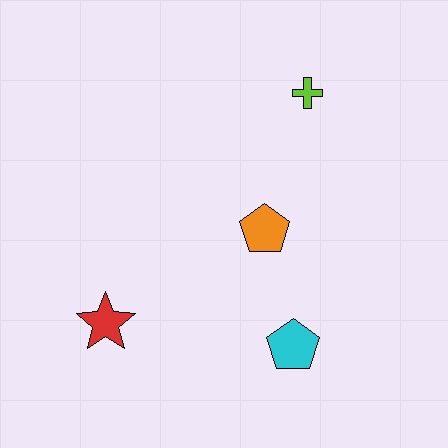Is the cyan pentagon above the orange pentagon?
No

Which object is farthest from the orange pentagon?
The red star is farthest from the orange pentagon.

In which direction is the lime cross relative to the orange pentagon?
The lime cross is above the orange pentagon.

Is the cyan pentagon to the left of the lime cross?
Yes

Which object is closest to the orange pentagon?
The cyan pentagon is closest to the orange pentagon.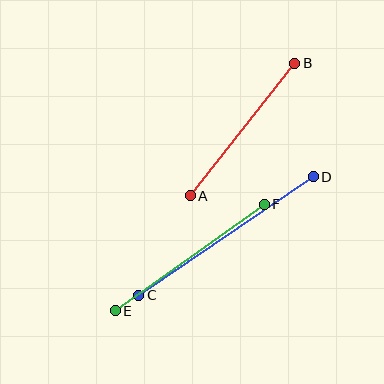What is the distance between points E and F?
The distance is approximately 184 pixels.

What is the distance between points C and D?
The distance is approximately 211 pixels.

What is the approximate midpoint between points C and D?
The midpoint is at approximately (226, 236) pixels.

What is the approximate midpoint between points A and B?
The midpoint is at approximately (242, 130) pixels.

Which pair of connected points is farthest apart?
Points C and D are farthest apart.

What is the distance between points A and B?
The distance is approximately 169 pixels.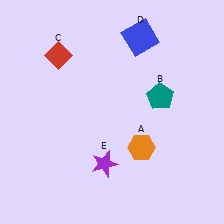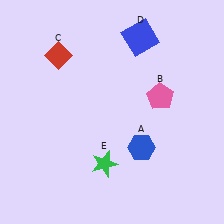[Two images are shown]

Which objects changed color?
A changed from orange to blue. B changed from teal to pink. E changed from purple to green.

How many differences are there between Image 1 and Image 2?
There are 3 differences between the two images.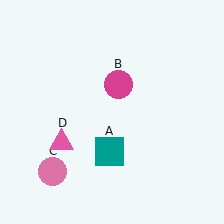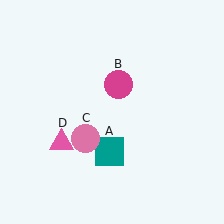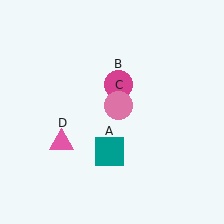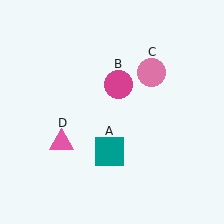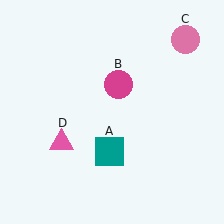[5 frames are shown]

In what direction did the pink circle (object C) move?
The pink circle (object C) moved up and to the right.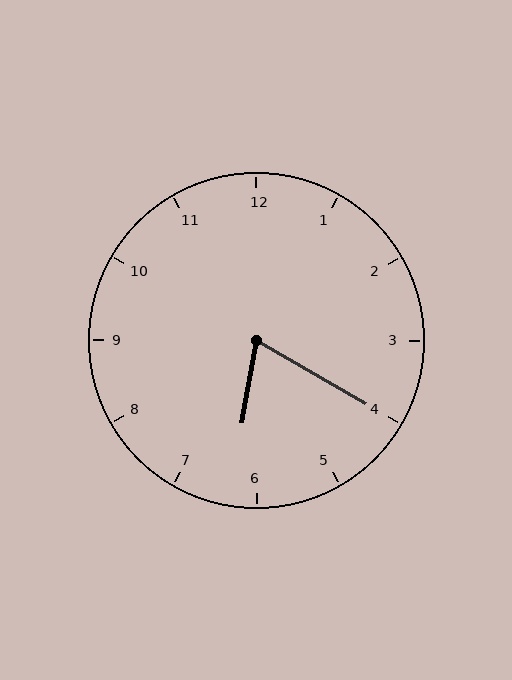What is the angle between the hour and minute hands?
Approximately 70 degrees.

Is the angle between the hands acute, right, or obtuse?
It is acute.